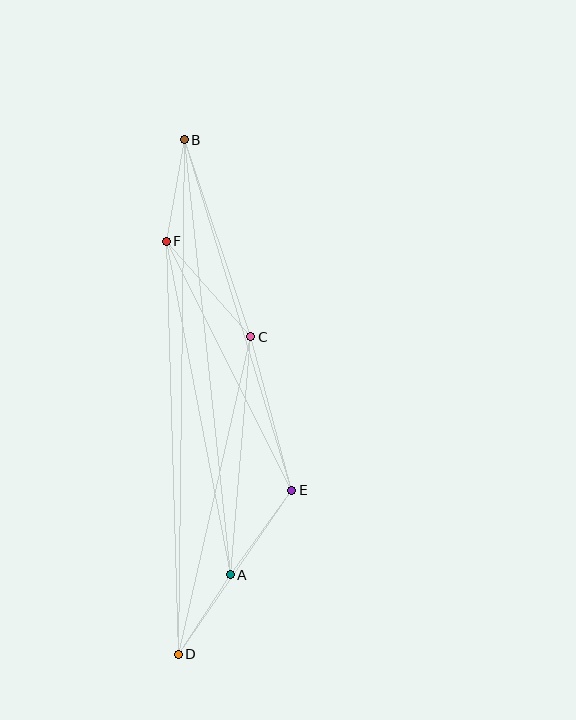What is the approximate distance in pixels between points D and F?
The distance between D and F is approximately 413 pixels.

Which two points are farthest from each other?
Points B and D are farthest from each other.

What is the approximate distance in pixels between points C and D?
The distance between C and D is approximately 326 pixels.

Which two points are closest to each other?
Points A and D are closest to each other.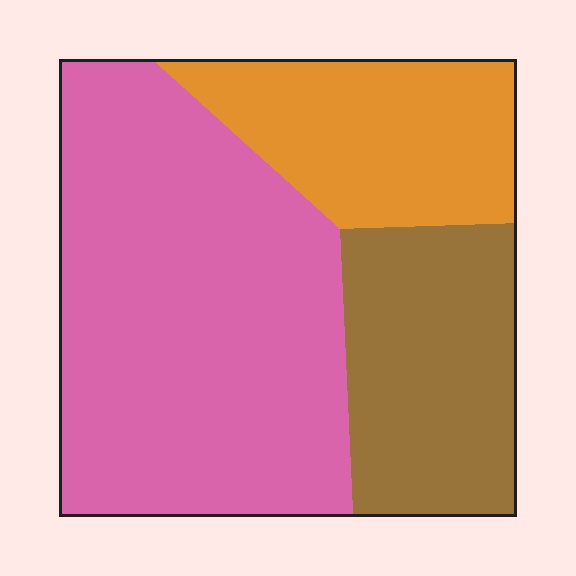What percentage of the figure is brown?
Brown covers 24% of the figure.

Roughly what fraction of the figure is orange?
Orange takes up about one fifth (1/5) of the figure.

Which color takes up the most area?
Pink, at roughly 55%.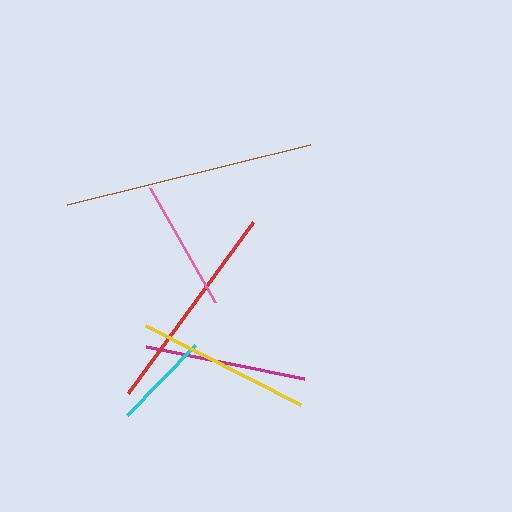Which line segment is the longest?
The brown line is the longest at approximately 250 pixels.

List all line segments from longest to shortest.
From longest to shortest: brown, red, yellow, magenta, pink, cyan.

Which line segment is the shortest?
The cyan line is the shortest at approximately 97 pixels.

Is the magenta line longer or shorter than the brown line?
The brown line is longer than the magenta line.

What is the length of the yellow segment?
The yellow segment is approximately 174 pixels long.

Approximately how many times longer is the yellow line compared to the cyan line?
The yellow line is approximately 1.8 times the length of the cyan line.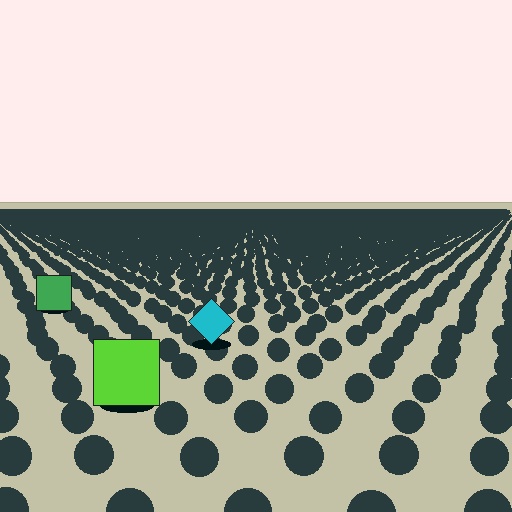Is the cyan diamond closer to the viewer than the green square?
Yes. The cyan diamond is closer — you can tell from the texture gradient: the ground texture is coarser near it.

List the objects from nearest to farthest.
From nearest to farthest: the lime square, the cyan diamond, the green square.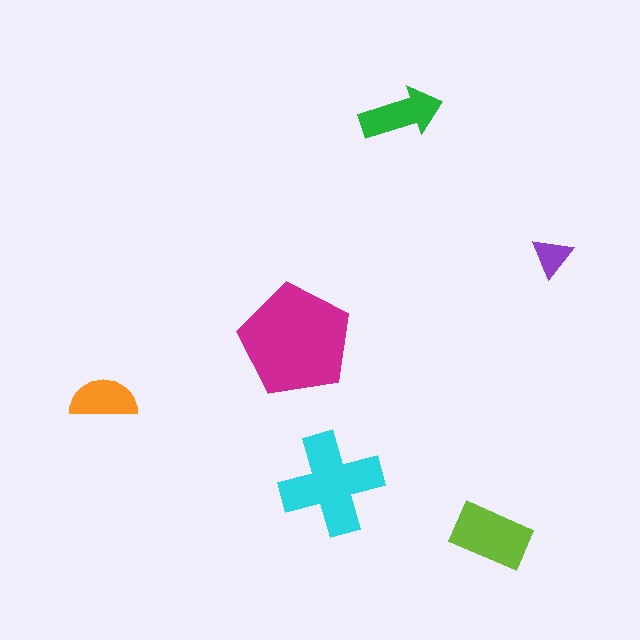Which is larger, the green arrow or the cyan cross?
The cyan cross.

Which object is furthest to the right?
The purple triangle is rightmost.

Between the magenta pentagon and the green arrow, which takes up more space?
The magenta pentagon.